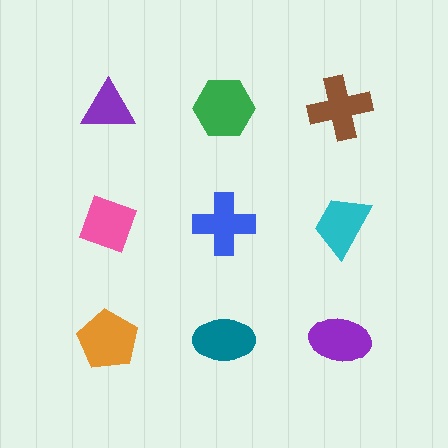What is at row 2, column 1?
A pink diamond.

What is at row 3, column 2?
A teal ellipse.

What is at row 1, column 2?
A green hexagon.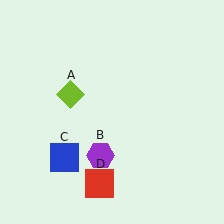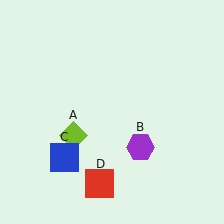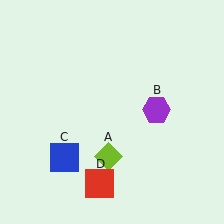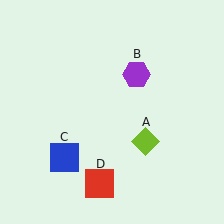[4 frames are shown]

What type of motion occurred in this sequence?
The lime diamond (object A), purple hexagon (object B) rotated counterclockwise around the center of the scene.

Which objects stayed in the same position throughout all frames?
Blue square (object C) and red square (object D) remained stationary.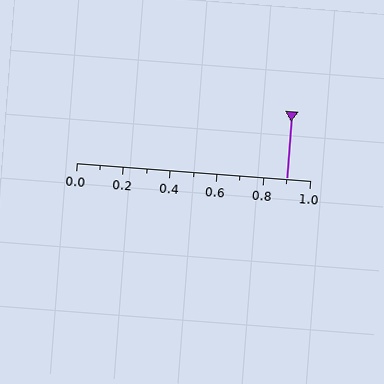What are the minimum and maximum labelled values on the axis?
The axis runs from 0.0 to 1.0.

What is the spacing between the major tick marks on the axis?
The major ticks are spaced 0.2 apart.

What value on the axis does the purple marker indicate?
The marker indicates approximately 0.9.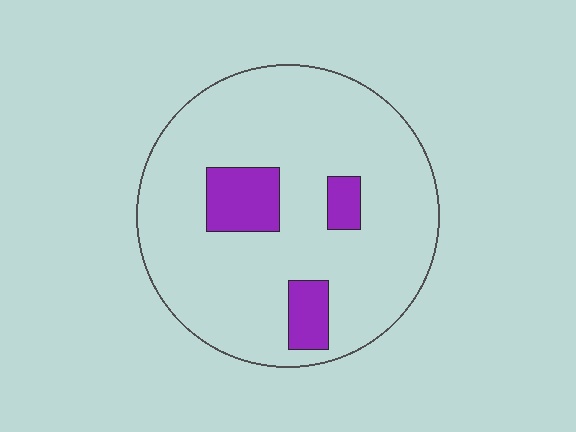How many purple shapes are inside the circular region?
3.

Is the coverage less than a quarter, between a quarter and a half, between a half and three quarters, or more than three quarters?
Less than a quarter.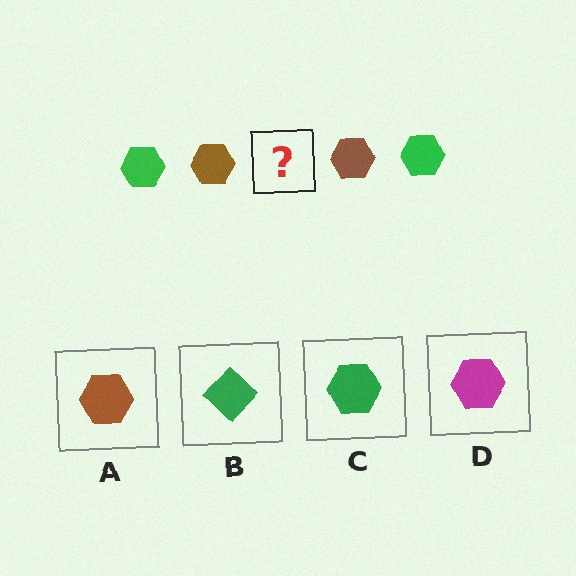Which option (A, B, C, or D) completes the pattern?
C.